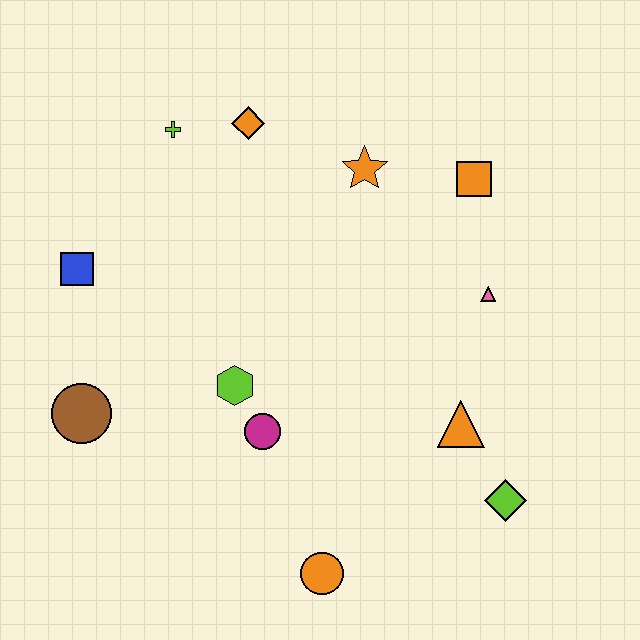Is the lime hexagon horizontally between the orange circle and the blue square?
Yes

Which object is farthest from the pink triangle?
The brown circle is farthest from the pink triangle.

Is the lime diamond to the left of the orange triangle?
No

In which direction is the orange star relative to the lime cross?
The orange star is to the right of the lime cross.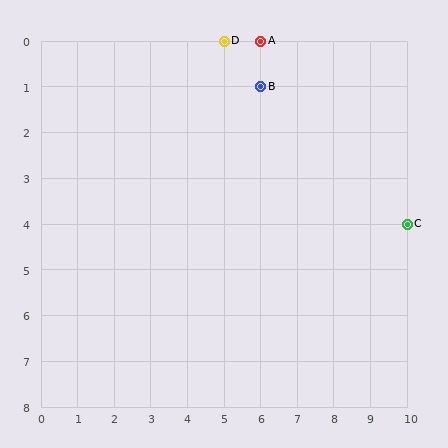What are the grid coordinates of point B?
Point B is at grid coordinates (6, 1).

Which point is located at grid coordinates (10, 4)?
Point C is at (10, 4).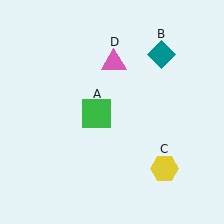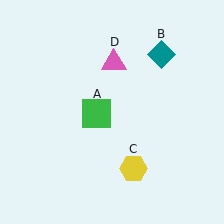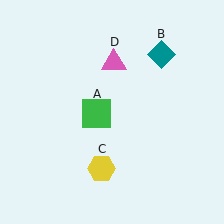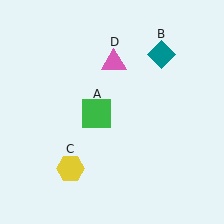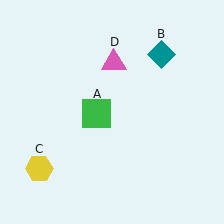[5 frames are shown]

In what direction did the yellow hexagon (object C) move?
The yellow hexagon (object C) moved left.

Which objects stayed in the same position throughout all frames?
Green square (object A) and teal diamond (object B) and pink triangle (object D) remained stationary.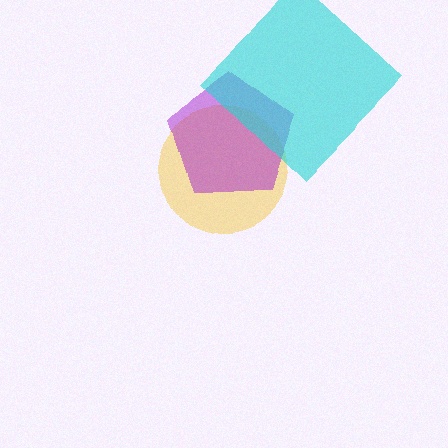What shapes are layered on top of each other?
The layered shapes are: a yellow circle, a purple pentagon, a cyan diamond.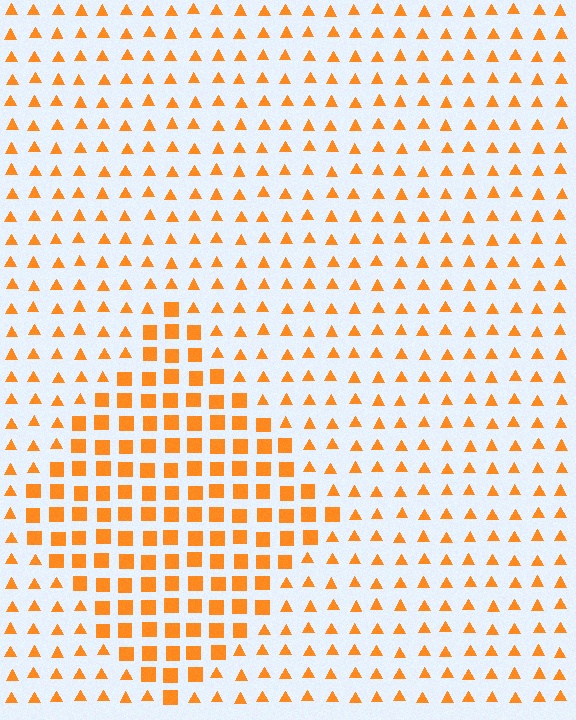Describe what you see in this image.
The image is filled with small orange elements arranged in a uniform grid. A diamond-shaped region contains squares, while the surrounding area contains triangles. The boundary is defined purely by the change in element shape.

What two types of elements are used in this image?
The image uses squares inside the diamond region and triangles outside it.